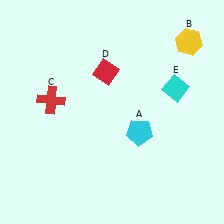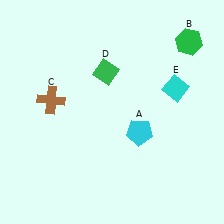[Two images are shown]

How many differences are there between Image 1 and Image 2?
There are 3 differences between the two images.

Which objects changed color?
B changed from yellow to green. C changed from red to brown. D changed from red to green.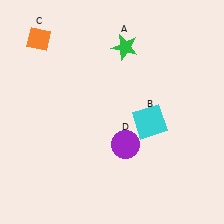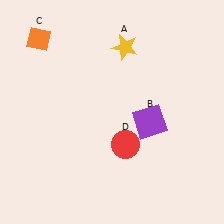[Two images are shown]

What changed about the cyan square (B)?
In Image 1, B is cyan. In Image 2, it changed to purple.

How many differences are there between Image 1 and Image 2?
There are 3 differences between the two images.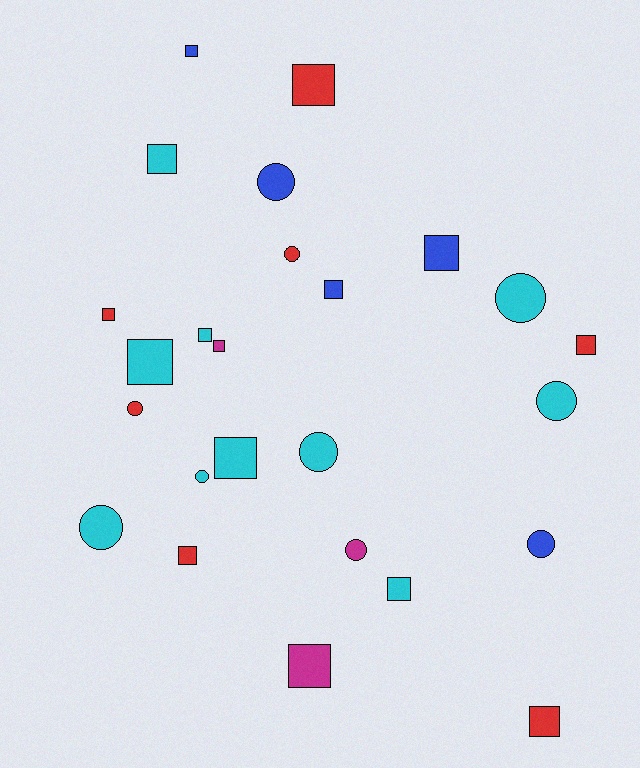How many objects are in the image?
There are 25 objects.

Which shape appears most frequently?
Square, with 15 objects.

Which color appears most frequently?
Cyan, with 10 objects.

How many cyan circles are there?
There are 5 cyan circles.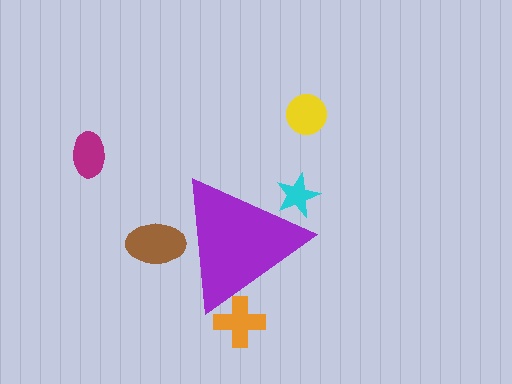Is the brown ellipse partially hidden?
Yes, the brown ellipse is partially hidden behind the purple triangle.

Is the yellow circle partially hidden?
No, the yellow circle is fully visible.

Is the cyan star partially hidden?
Yes, the cyan star is partially hidden behind the purple triangle.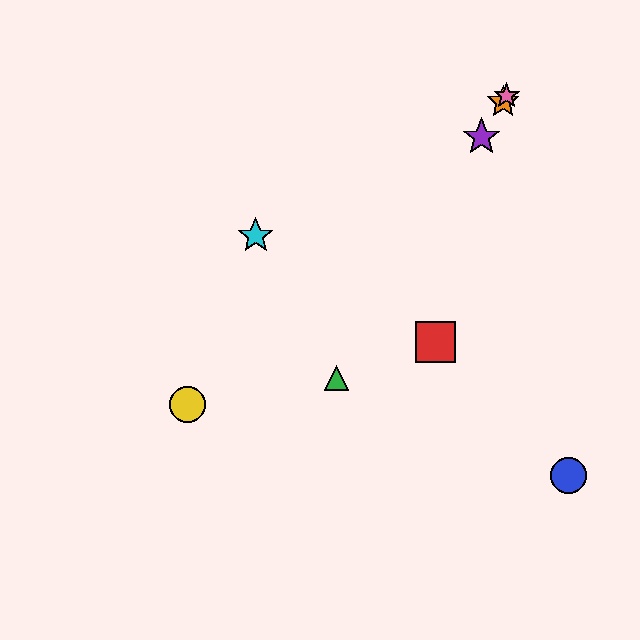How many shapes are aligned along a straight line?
4 shapes (the green triangle, the purple star, the orange star, the pink star) are aligned along a straight line.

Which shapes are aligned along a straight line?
The green triangle, the purple star, the orange star, the pink star are aligned along a straight line.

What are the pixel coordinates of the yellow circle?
The yellow circle is at (187, 405).